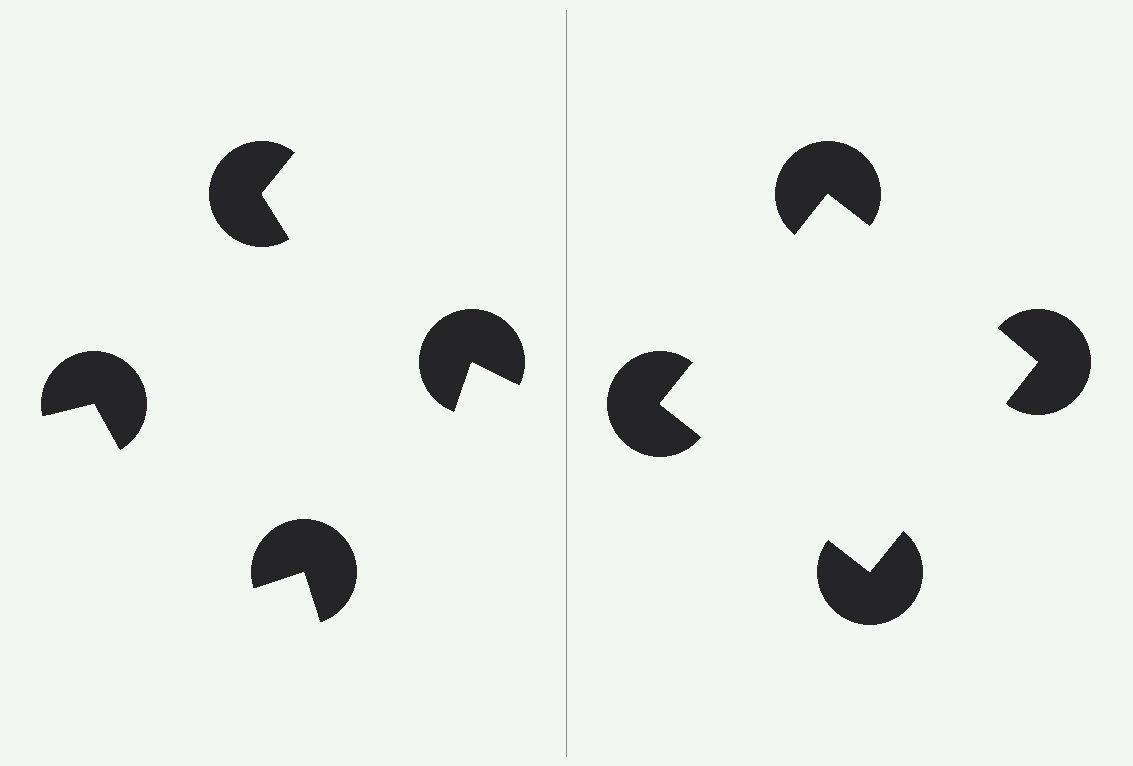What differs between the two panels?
The pac-man discs are positioned identically on both sides; only the wedge orientations differ. On the right they align to a square; on the left they are misaligned.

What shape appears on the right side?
An illusory square.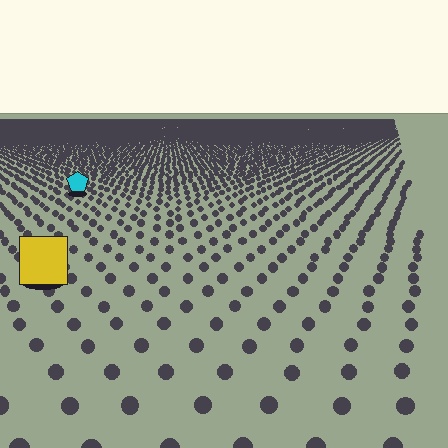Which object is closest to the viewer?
The yellow square is closest. The texture marks near it are larger and more spread out.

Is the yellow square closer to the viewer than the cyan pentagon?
Yes. The yellow square is closer — you can tell from the texture gradient: the ground texture is coarser near it.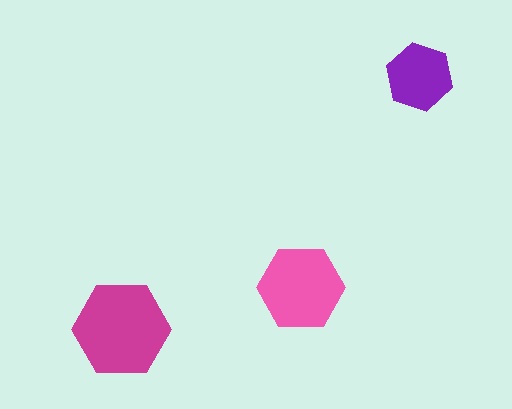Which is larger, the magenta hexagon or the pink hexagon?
The magenta one.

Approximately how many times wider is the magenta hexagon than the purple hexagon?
About 1.5 times wider.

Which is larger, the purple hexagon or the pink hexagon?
The pink one.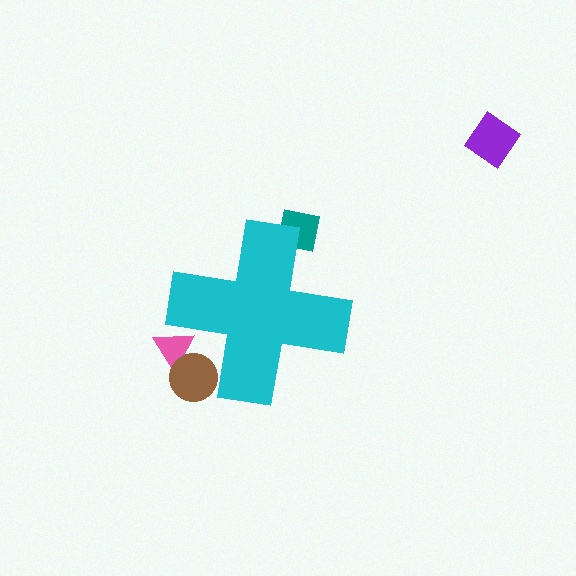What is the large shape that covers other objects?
A cyan cross.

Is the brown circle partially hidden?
Yes, the brown circle is partially hidden behind the cyan cross.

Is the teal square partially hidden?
Yes, the teal square is partially hidden behind the cyan cross.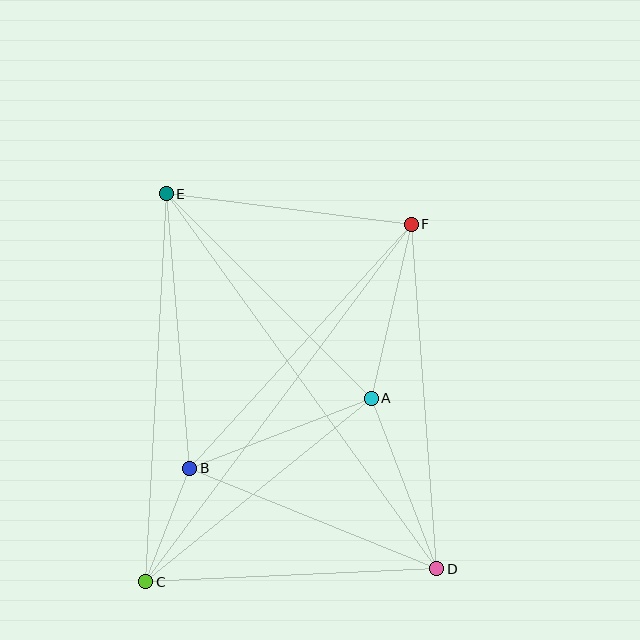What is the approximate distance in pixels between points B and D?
The distance between B and D is approximately 267 pixels.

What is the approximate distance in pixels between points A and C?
The distance between A and C is approximately 290 pixels.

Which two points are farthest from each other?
Points D and E are farthest from each other.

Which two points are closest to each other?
Points B and C are closest to each other.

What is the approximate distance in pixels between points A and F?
The distance between A and F is approximately 178 pixels.